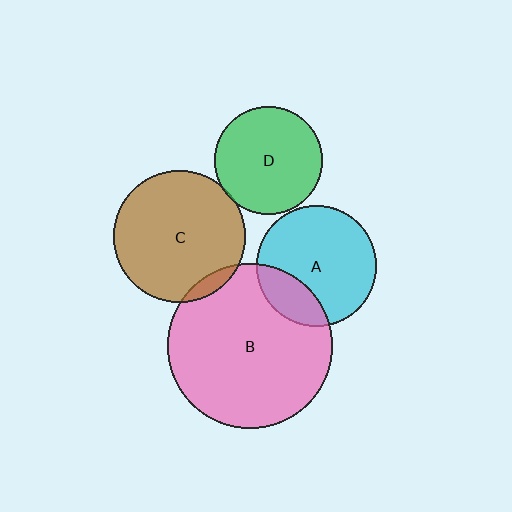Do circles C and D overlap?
Yes.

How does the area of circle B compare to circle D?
Approximately 2.3 times.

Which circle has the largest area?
Circle B (pink).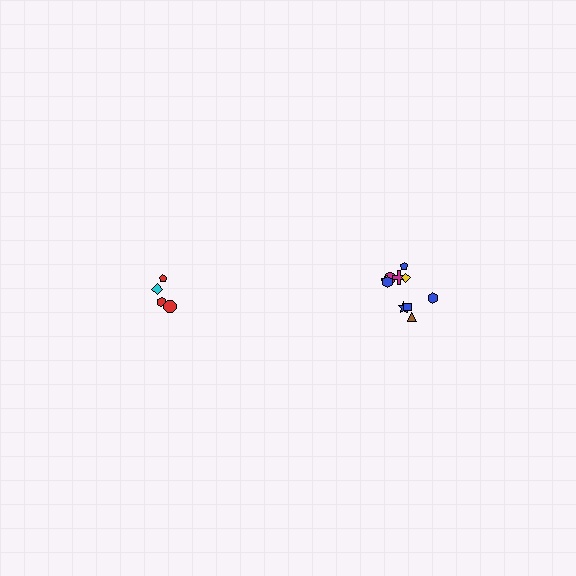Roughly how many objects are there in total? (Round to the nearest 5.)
Roughly 15 objects in total.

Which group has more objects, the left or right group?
The right group.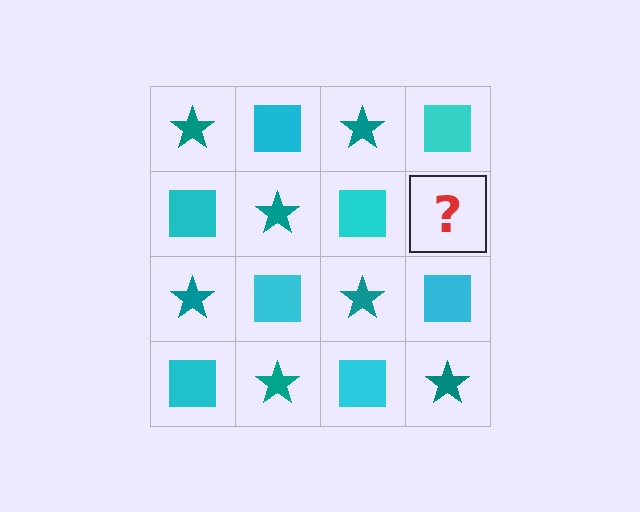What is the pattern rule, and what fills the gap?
The rule is that it alternates teal star and cyan square in a checkerboard pattern. The gap should be filled with a teal star.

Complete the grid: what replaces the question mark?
The question mark should be replaced with a teal star.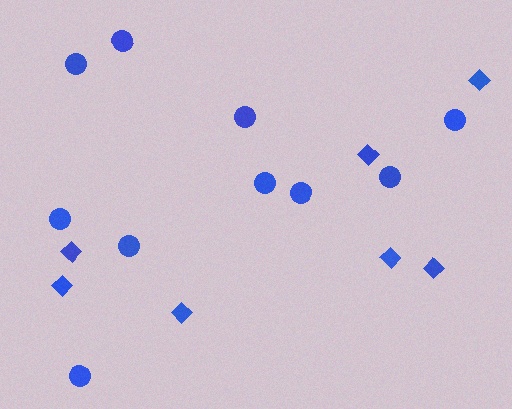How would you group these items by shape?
There are 2 groups: one group of circles (10) and one group of diamonds (7).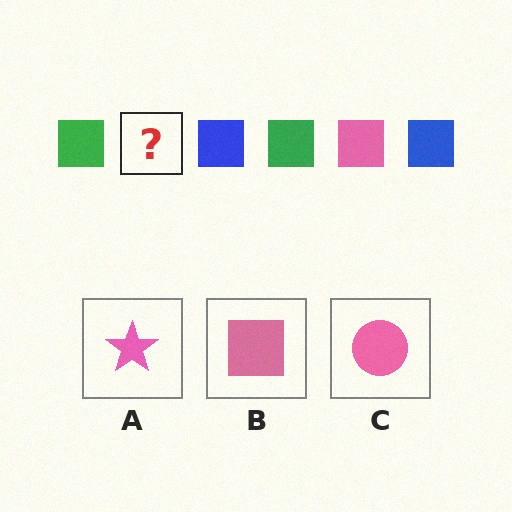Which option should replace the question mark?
Option B.